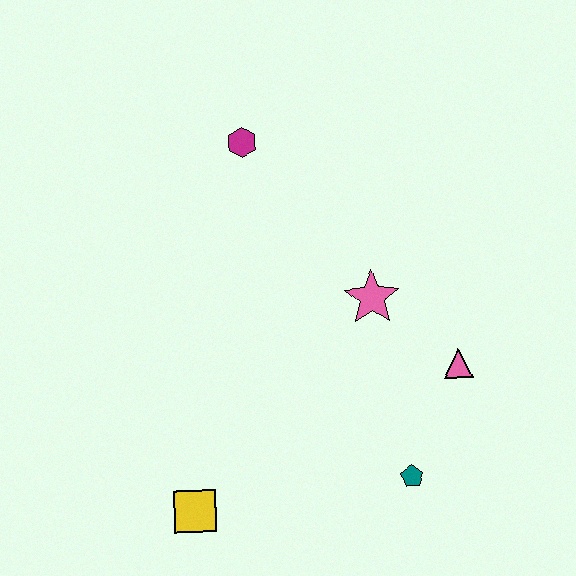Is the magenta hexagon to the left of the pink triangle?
Yes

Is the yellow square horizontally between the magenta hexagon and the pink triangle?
No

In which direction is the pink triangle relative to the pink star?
The pink triangle is to the right of the pink star.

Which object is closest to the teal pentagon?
The pink triangle is closest to the teal pentagon.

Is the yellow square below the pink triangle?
Yes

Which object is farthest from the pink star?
The yellow square is farthest from the pink star.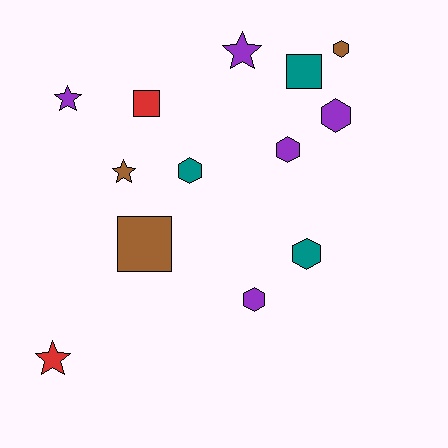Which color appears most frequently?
Purple, with 5 objects.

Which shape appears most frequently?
Hexagon, with 6 objects.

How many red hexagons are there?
There are no red hexagons.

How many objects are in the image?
There are 13 objects.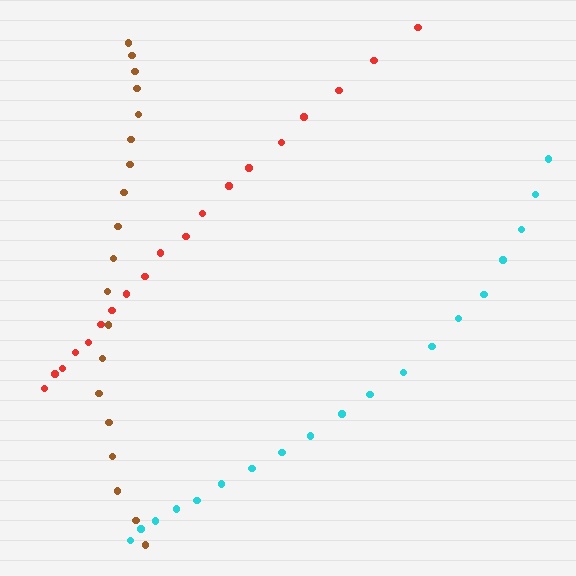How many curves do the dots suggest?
There are 3 distinct paths.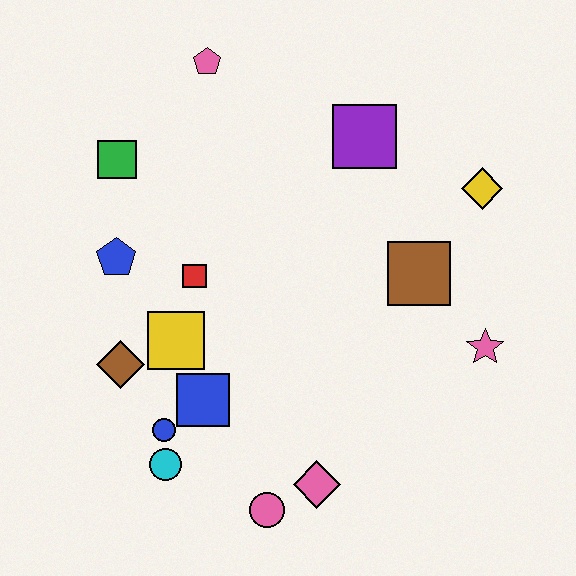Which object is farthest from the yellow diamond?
The cyan circle is farthest from the yellow diamond.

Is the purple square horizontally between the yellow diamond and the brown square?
No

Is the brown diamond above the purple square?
No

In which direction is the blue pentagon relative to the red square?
The blue pentagon is to the left of the red square.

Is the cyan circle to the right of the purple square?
No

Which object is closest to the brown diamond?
The yellow square is closest to the brown diamond.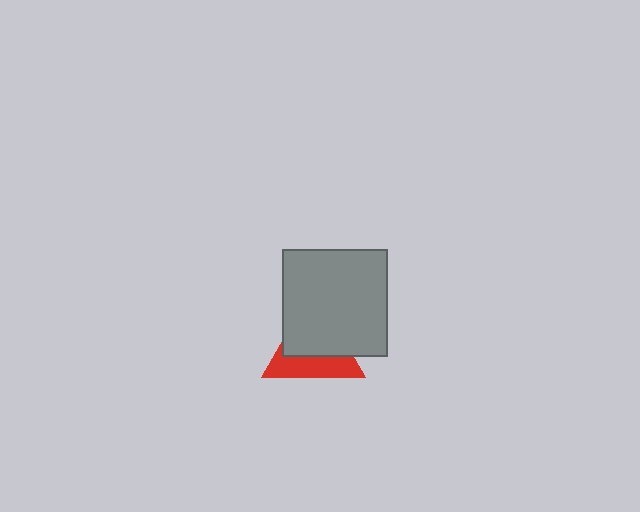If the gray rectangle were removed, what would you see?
You would see the complete red triangle.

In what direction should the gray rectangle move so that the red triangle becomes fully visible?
The gray rectangle should move toward the upper-right. That is the shortest direction to clear the overlap and leave the red triangle fully visible.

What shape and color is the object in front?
The object in front is a gray rectangle.